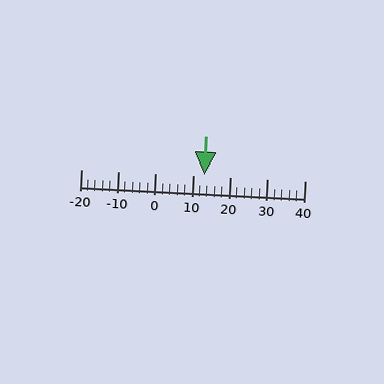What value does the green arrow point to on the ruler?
The green arrow points to approximately 13.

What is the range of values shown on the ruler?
The ruler shows values from -20 to 40.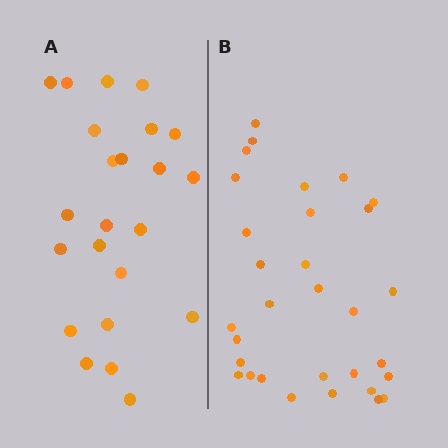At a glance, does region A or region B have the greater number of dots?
Region B (the right region) has more dots.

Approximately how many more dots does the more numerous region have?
Region B has roughly 8 or so more dots than region A.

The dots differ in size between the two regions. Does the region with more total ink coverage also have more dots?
No. Region A has more total ink coverage because its dots are larger, but region B actually contains more individual dots. Total area can be misleading — the number of items is what matters here.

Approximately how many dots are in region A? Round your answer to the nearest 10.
About 20 dots. (The exact count is 23, which rounds to 20.)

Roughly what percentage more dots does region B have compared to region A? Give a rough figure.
About 35% more.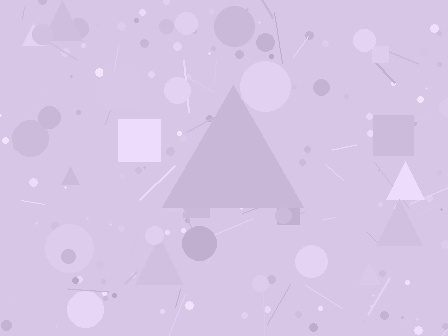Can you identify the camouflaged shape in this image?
The camouflaged shape is a triangle.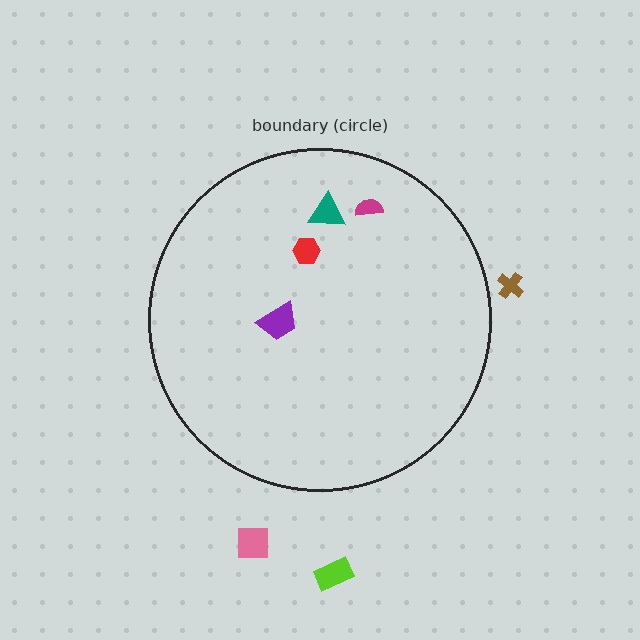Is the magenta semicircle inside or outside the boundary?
Inside.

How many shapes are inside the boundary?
4 inside, 3 outside.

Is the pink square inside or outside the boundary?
Outside.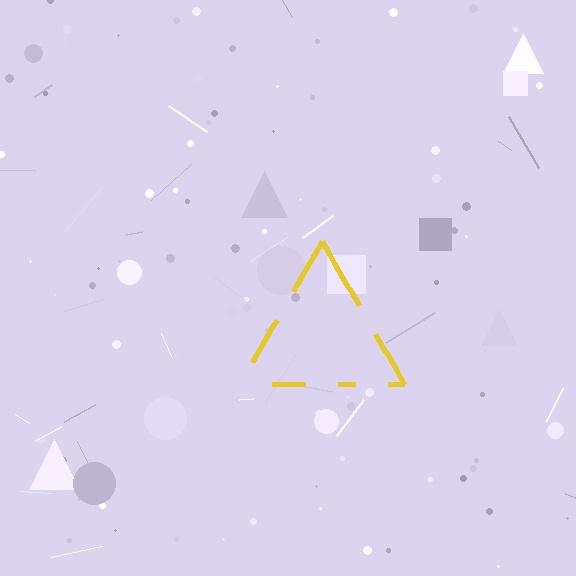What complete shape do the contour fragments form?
The contour fragments form a triangle.